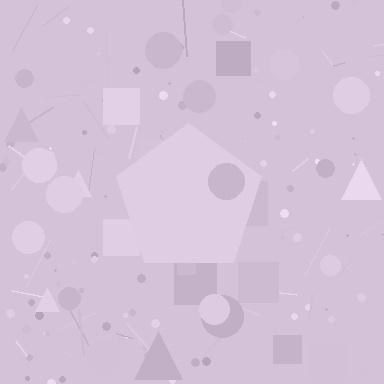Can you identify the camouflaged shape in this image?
The camouflaged shape is a pentagon.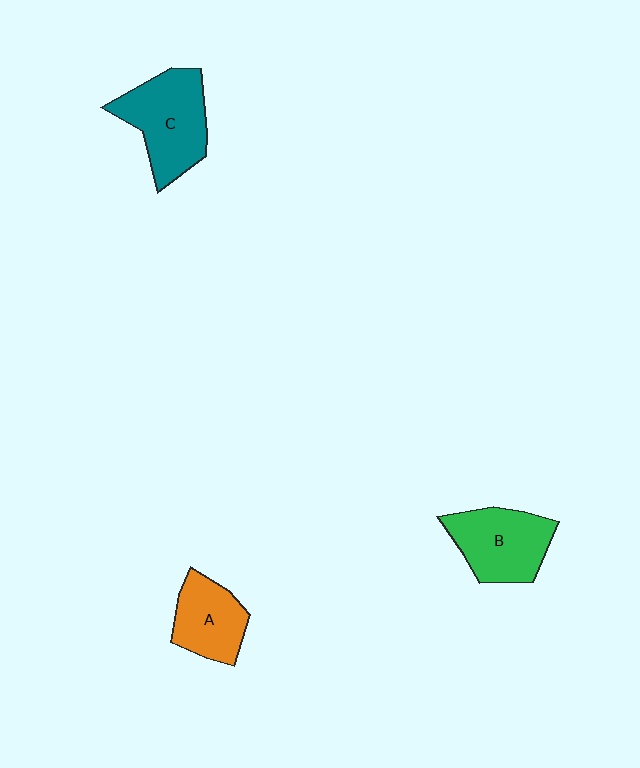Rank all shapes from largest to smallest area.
From largest to smallest: C (teal), B (green), A (orange).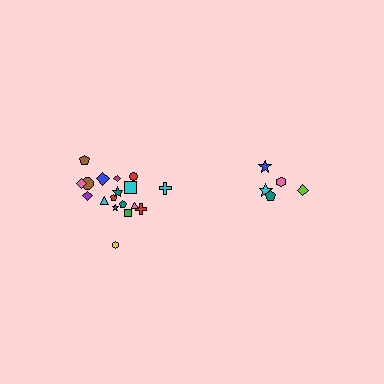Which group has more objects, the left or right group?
The left group.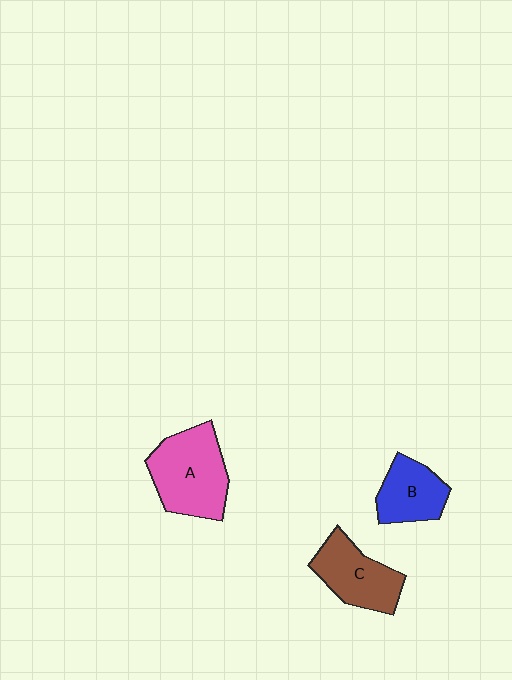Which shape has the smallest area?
Shape B (blue).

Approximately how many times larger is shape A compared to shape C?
Approximately 1.3 times.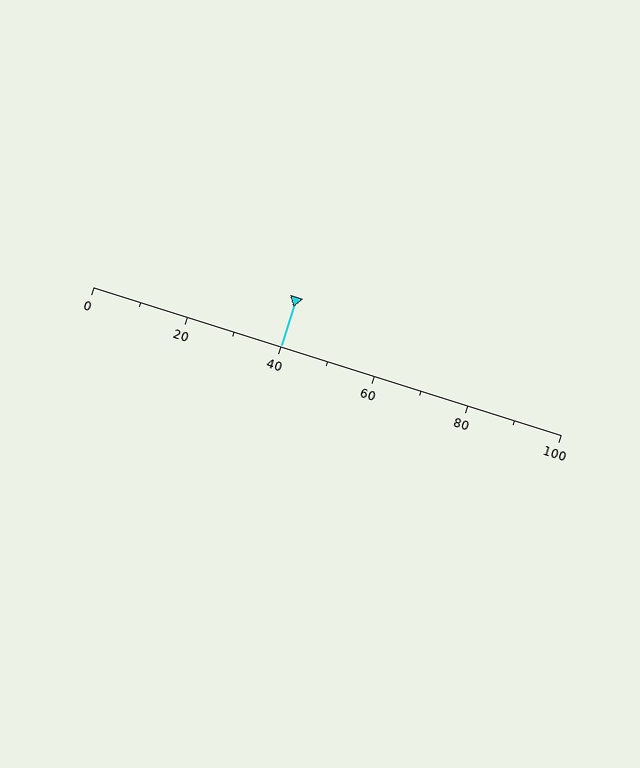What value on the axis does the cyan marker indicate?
The marker indicates approximately 40.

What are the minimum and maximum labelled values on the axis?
The axis runs from 0 to 100.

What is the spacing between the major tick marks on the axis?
The major ticks are spaced 20 apart.